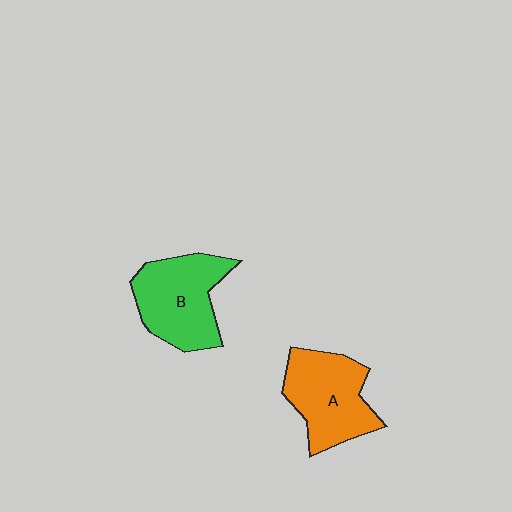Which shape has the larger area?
Shape B (green).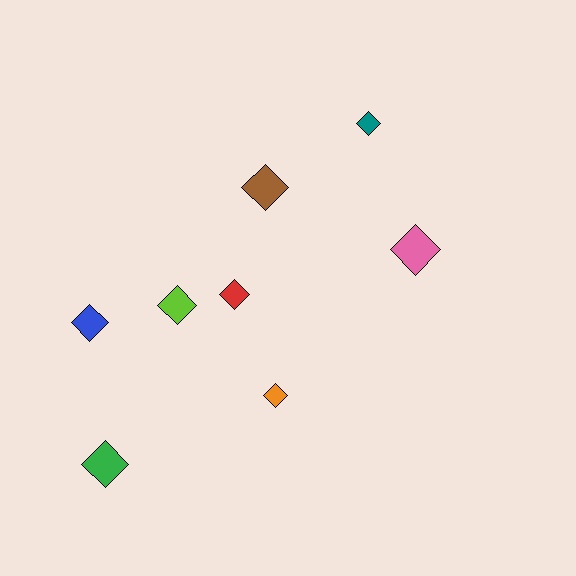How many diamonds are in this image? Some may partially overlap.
There are 8 diamonds.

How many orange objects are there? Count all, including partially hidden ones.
There is 1 orange object.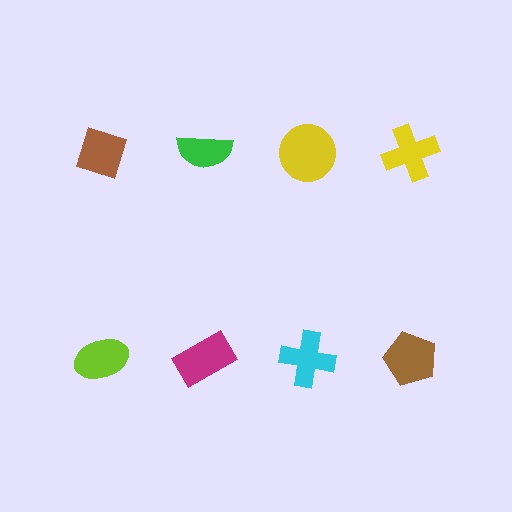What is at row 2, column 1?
A lime ellipse.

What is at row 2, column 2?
A magenta rectangle.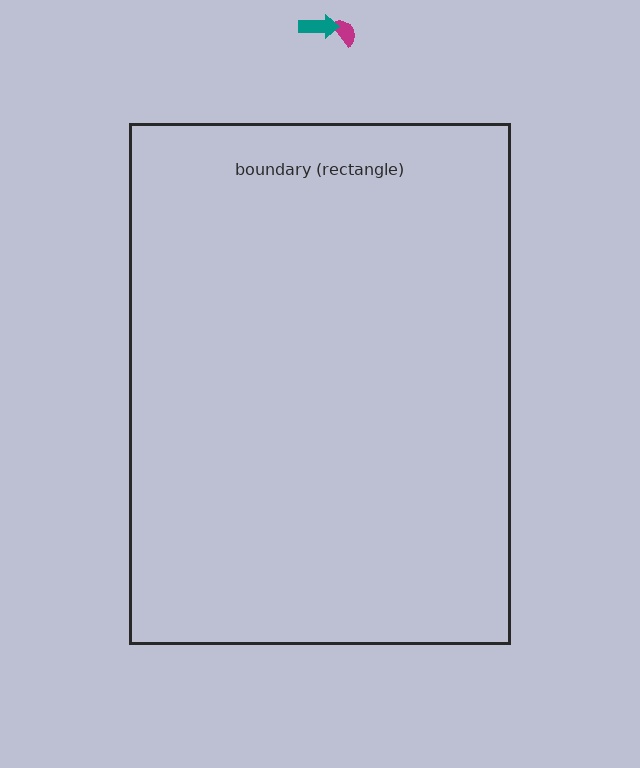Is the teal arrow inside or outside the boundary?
Outside.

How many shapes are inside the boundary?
0 inside, 2 outside.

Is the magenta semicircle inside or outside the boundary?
Outside.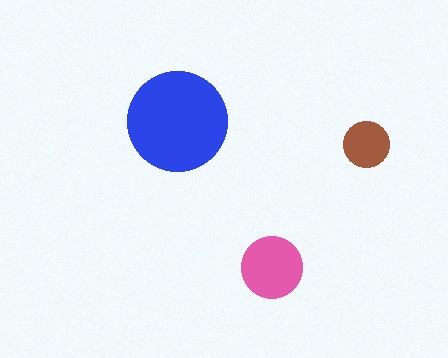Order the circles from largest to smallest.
the blue one, the pink one, the brown one.